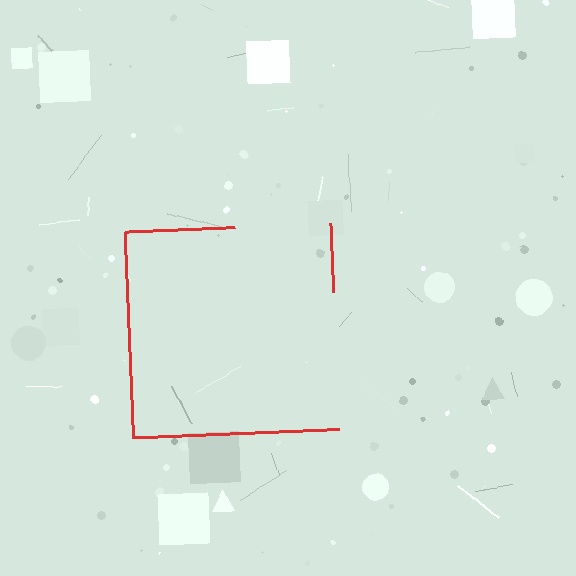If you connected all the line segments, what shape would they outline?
They would outline a square.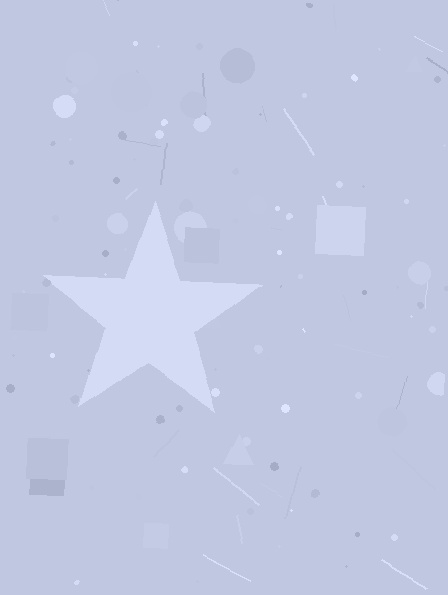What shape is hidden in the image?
A star is hidden in the image.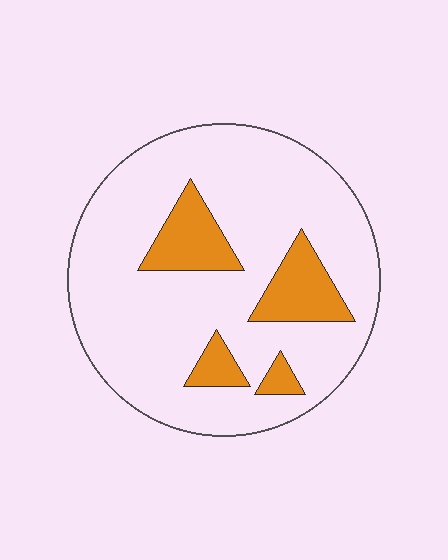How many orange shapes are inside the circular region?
4.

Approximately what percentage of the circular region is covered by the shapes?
Approximately 15%.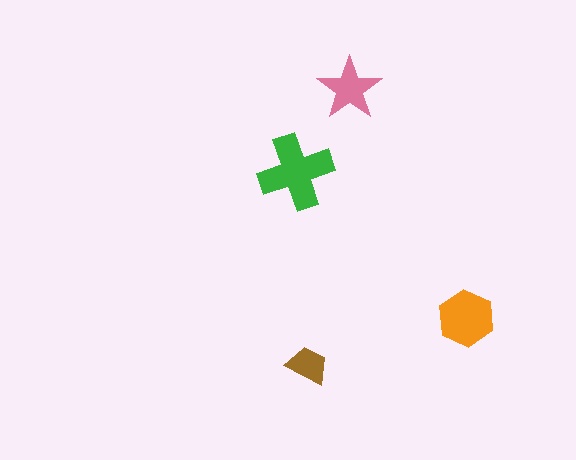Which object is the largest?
The green cross.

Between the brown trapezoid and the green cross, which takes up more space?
The green cross.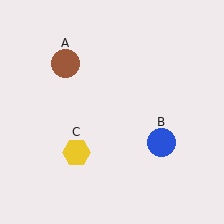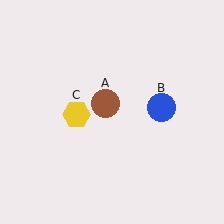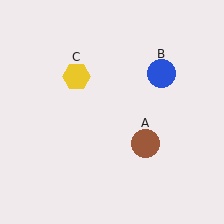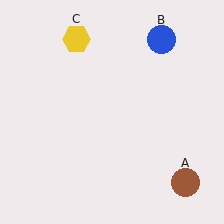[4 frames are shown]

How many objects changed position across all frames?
3 objects changed position: brown circle (object A), blue circle (object B), yellow hexagon (object C).